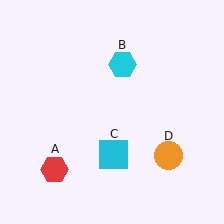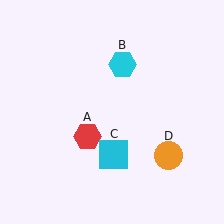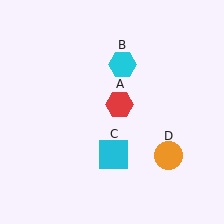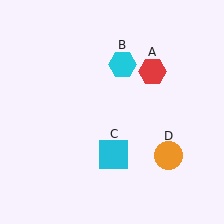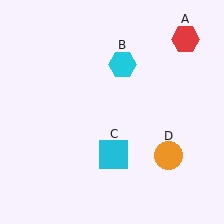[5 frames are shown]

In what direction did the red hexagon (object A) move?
The red hexagon (object A) moved up and to the right.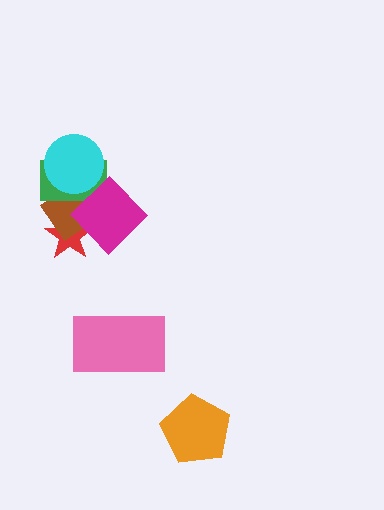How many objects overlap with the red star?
2 objects overlap with the red star.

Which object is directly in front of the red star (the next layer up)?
The brown diamond is directly in front of the red star.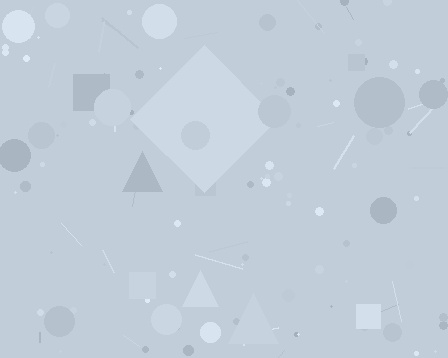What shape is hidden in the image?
A diamond is hidden in the image.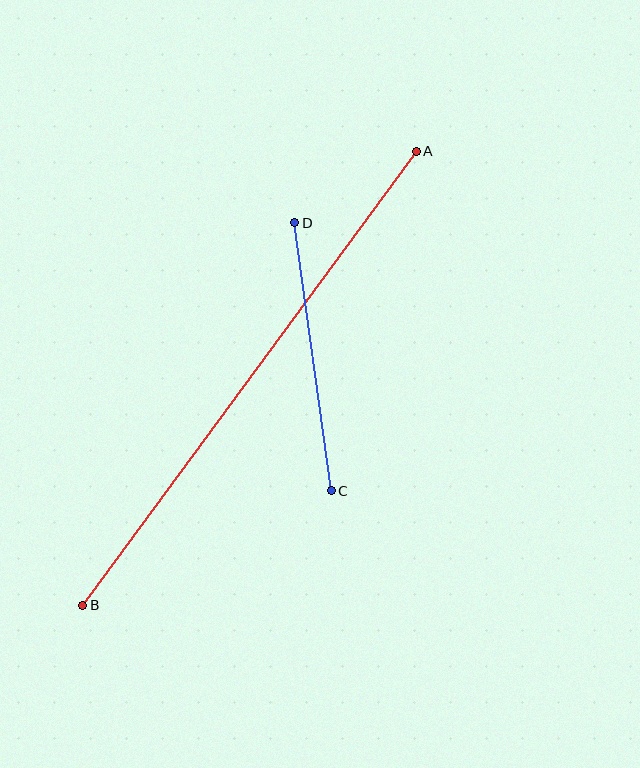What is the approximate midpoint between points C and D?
The midpoint is at approximately (313, 357) pixels.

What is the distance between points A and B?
The distance is approximately 563 pixels.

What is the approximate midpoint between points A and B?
The midpoint is at approximately (250, 378) pixels.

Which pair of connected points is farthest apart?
Points A and B are farthest apart.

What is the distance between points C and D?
The distance is approximately 270 pixels.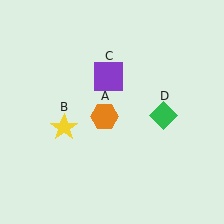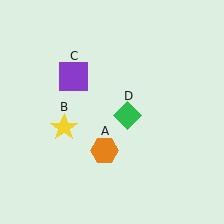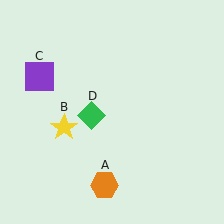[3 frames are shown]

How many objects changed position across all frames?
3 objects changed position: orange hexagon (object A), purple square (object C), green diamond (object D).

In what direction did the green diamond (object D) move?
The green diamond (object D) moved left.